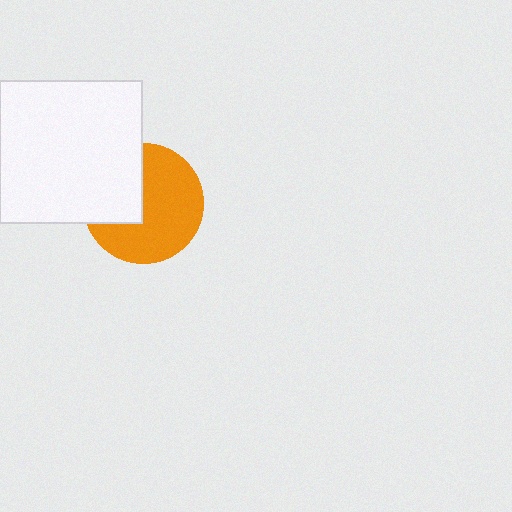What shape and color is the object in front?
The object in front is a white square.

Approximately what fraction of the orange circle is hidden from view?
Roughly 35% of the orange circle is hidden behind the white square.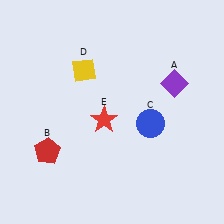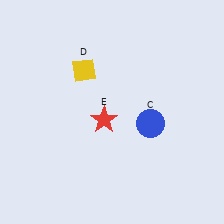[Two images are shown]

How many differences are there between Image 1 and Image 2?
There are 2 differences between the two images.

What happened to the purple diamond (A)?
The purple diamond (A) was removed in Image 2. It was in the top-right area of Image 1.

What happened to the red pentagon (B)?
The red pentagon (B) was removed in Image 2. It was in the bottom-left area of Image 1.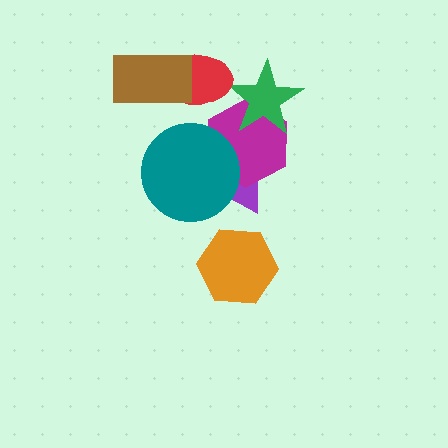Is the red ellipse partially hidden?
Yes, it is partially covered by another shape.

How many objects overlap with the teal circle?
2 objects overlap with the teal circle.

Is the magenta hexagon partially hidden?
Yes, it is partially covered by another shape.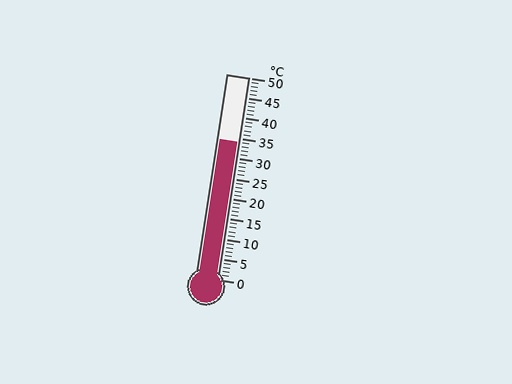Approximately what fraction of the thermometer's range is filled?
The thermometer is filled to approximately 70% of its range.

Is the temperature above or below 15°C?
The temperature is above 15°C.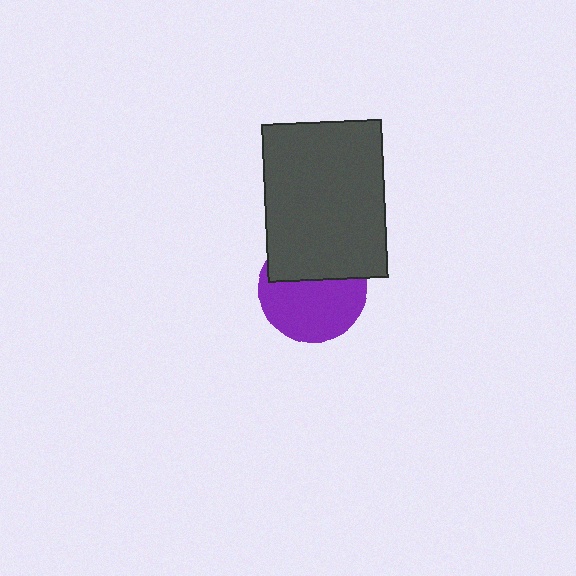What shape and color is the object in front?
The object in front is a dark gray rectangle.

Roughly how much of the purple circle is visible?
About half of it is visible (roughly 61%).